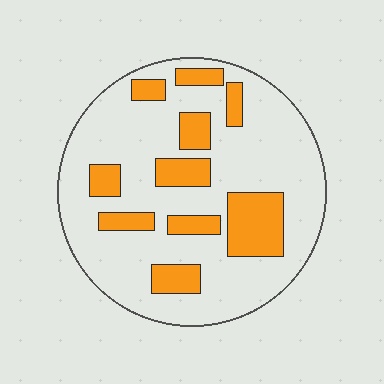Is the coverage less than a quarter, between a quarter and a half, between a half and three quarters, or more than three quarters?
Less than a quarter.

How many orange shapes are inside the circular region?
10.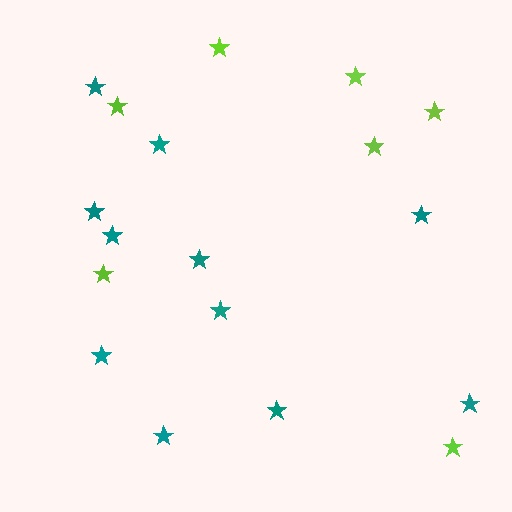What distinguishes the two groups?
There are 2 groups: one group of teal stars (11) and one group of lime stars (7).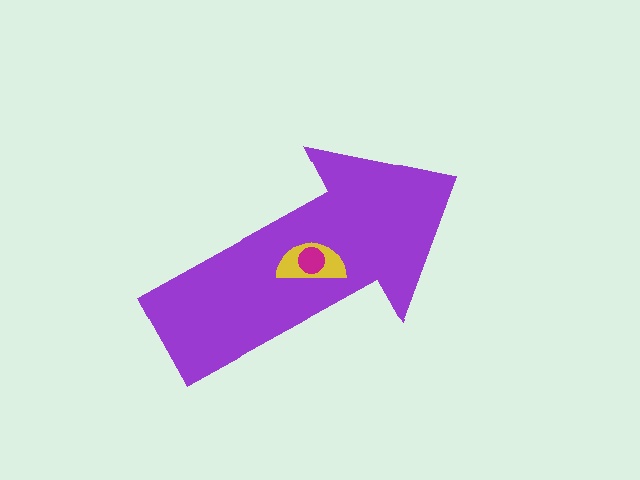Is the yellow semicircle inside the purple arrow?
Yes.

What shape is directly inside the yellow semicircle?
The magenta circle.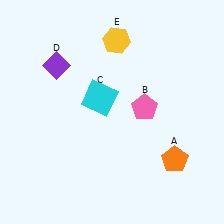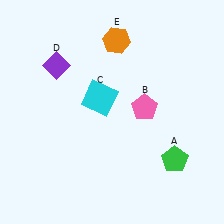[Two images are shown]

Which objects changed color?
A changed from orange to green. E changed from yellow to orange.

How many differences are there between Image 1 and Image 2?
There are 2 differences between the two images.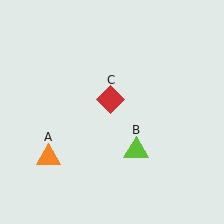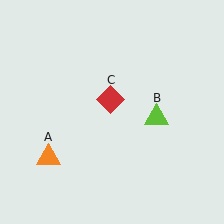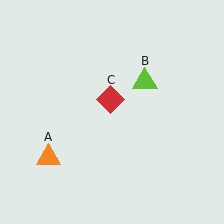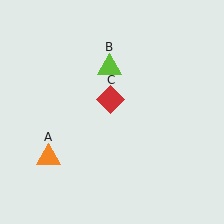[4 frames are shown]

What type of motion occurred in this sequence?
The lime triangle (object B) rotated counterclockwise around the center of the scene.